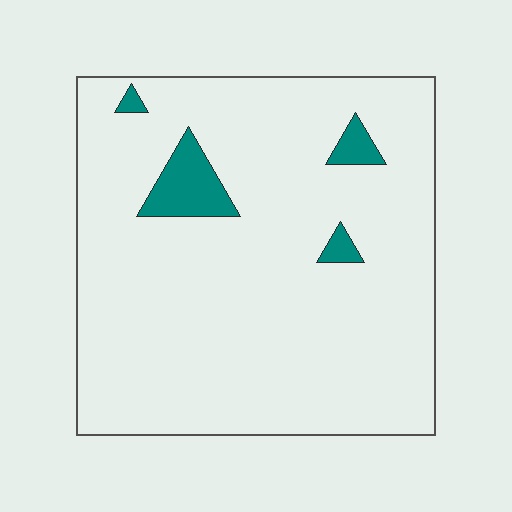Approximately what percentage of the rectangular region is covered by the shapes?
Approximately 5%.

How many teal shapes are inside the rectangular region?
4.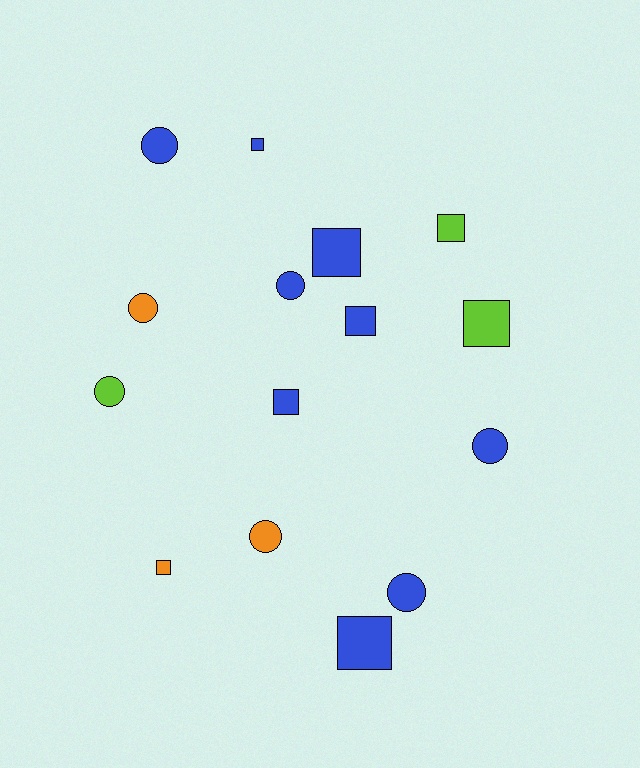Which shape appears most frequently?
Square, with 8 objects.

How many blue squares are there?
There are 5 blue squares.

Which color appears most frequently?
Blue, with 9 objects.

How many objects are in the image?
There are 15 objects.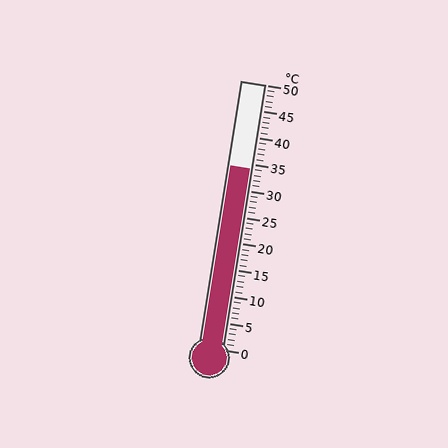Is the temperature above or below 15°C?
The temperature is above 15°C.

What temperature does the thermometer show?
The thermometer shows approximately 34°C.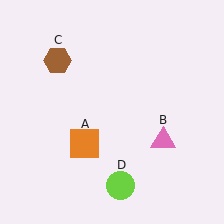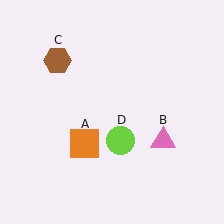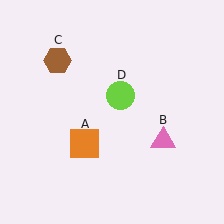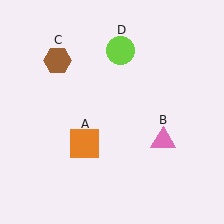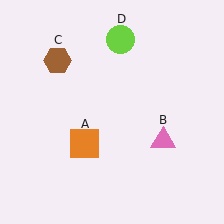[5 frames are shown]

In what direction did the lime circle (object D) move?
The lime circle (object D) moved up.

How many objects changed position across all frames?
1 object changed position: lime circle (object D).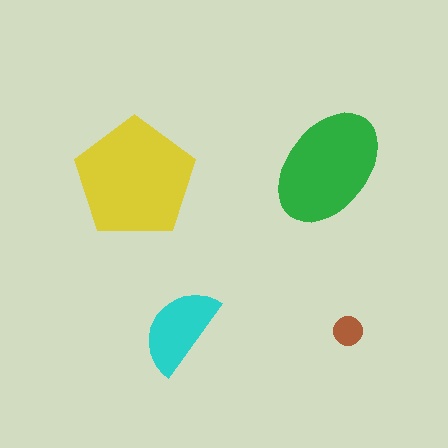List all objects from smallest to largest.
The brown circle, the cyan semicircle, the green ellipse, the yellow pentagon.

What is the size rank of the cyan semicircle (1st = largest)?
3rd.